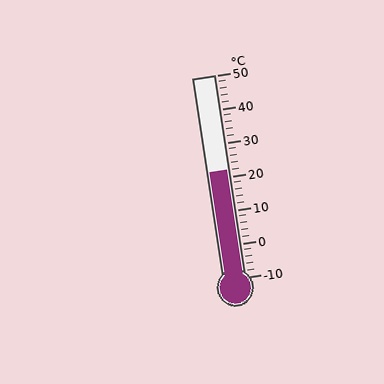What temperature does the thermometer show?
The thermometer shows approximately 22°C.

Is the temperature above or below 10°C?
The temperature is above 10°C.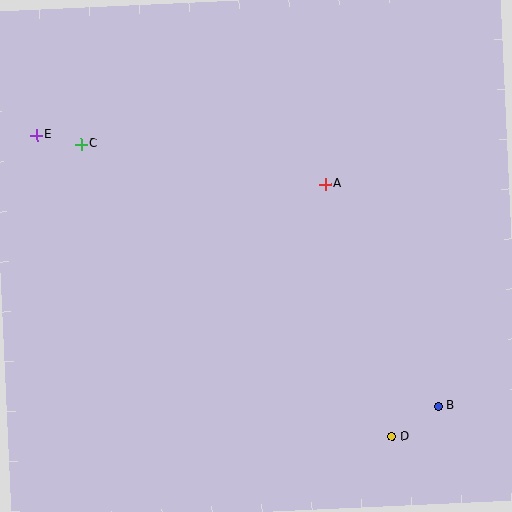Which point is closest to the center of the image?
Point A at (325, 184) is closest to the center.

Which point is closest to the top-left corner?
Point E is closest to the top-left corner.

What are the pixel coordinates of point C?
Point C is at (81, 144).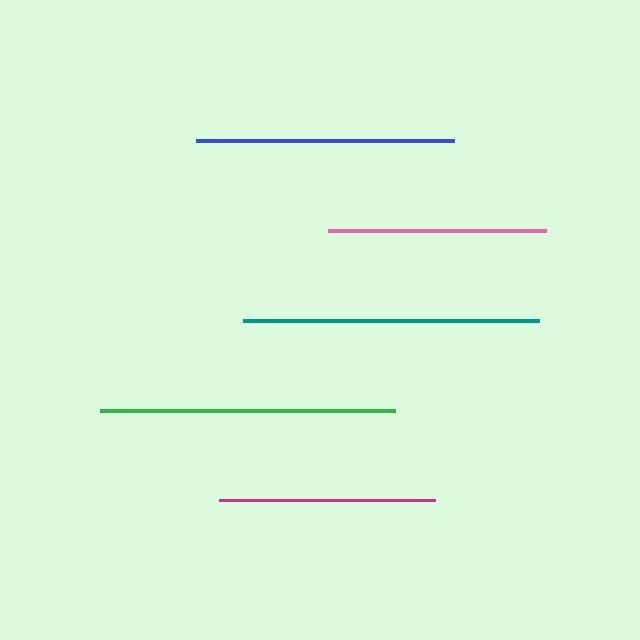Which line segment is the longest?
The teal line is the longest at approximately 296 pixels.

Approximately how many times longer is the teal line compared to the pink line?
The teal line is approximately 1.4 times the length of the pink line.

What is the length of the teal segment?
The teal segment is approximately 296 pixels long.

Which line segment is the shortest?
The magenta line is the shortest at approximately 215 pixels.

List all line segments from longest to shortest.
From longest to shortest: teal, green, blue, pink, magenta.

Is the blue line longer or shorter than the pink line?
The blue line is longer than the pink line.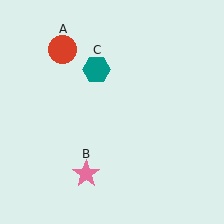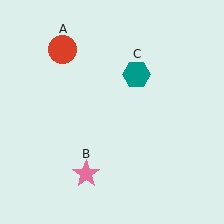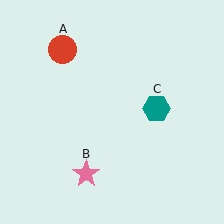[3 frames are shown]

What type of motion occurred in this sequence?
The teal hexagon (object C) rotated clockwise around the center of the scene.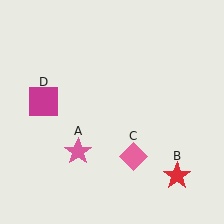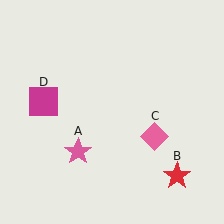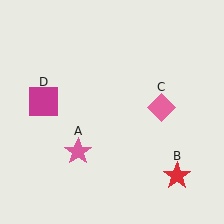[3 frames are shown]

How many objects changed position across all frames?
1 object changed position: pink diamond (object C).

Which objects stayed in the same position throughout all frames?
Pink star (object A) and red star (object B) and magenta square (object D) remained stationary.